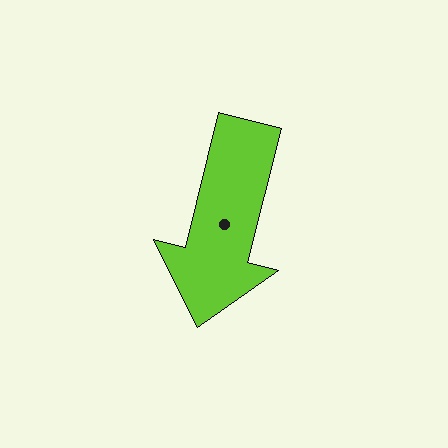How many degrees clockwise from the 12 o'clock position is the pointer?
Approximately 194 degrees.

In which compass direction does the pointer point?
South.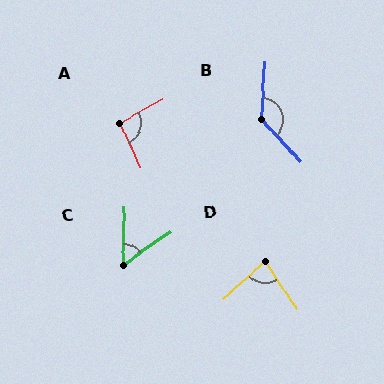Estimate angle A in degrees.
Approximately 94 degrees.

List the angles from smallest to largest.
C (54°), D (81°), A (94°), B (134°).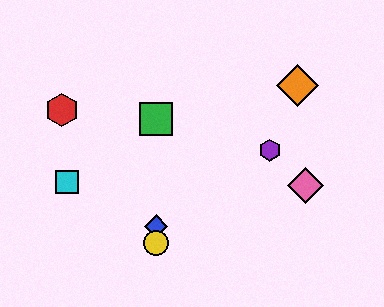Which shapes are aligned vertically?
The blue diamond, the green square, the yellow circle are aligned vertically.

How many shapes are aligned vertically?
3 shapes (the blue diamond, the green square, the yellow circle) are aligned vertically.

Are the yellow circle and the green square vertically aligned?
Yes, both are at x≈156.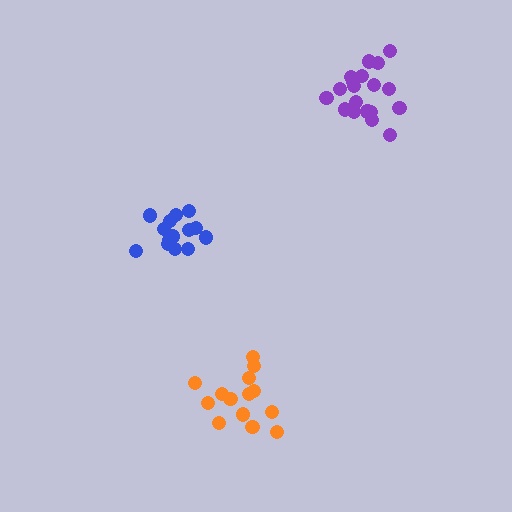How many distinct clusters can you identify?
There are 3 distinct clusters.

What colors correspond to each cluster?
The clusters are colored: orange, blue, purple.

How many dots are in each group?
Group 1: 14 dots, Group 2: 14 dots, Group 3: 19 dots (47 total).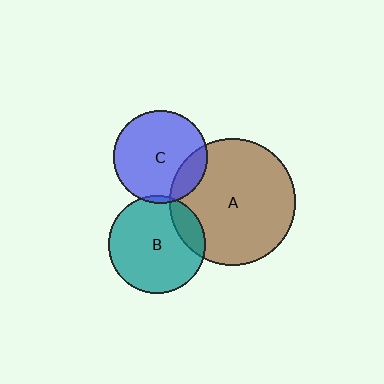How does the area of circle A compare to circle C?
Approximately 1.8 times.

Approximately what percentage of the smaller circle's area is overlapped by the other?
Approximately 15%.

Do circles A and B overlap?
Yes.